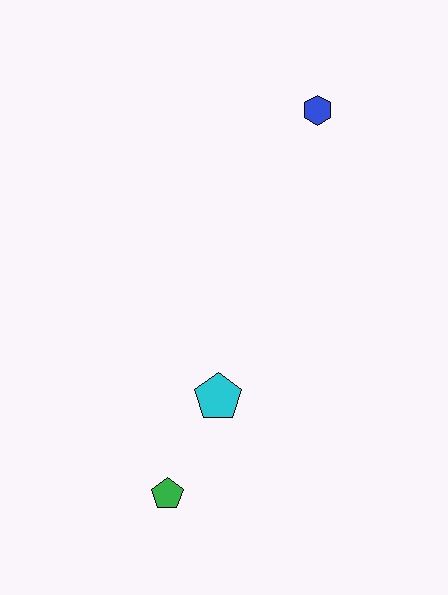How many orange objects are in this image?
There are no orange objects.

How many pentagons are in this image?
There are 2 pentagons.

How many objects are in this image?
There are 3 objects.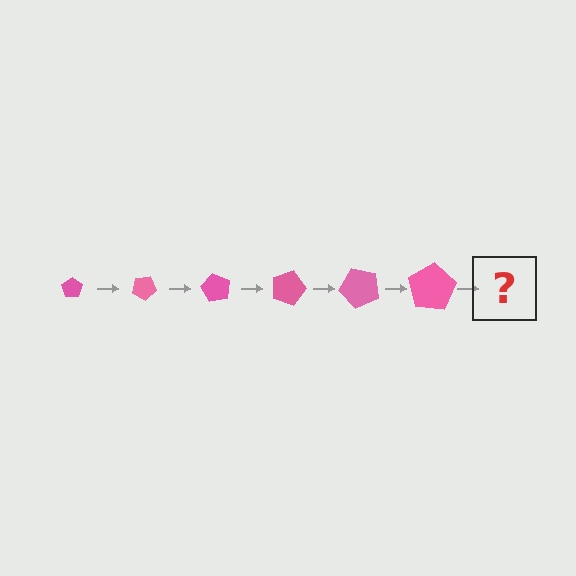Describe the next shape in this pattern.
It should be a pentagon, larger than the previous one and rotated 180 degrees from the start.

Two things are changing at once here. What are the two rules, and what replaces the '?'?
The two rules are that the pentagon grows larger each step and it rotates 30 degrees each step. The '?' should be a pentagon, larger than the previous one and rotated 180 degrees from the start.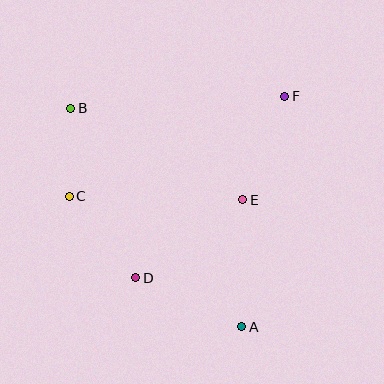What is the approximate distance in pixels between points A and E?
The distance between A and E is approximately 127 pixels.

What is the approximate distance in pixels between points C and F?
The distance between C and F is approximately 238 pixels.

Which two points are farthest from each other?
Points A and B are farthest from each other.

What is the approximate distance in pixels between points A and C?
The distance between A and C is approximately 217 pixels.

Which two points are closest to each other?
Points B and C are closest to each other.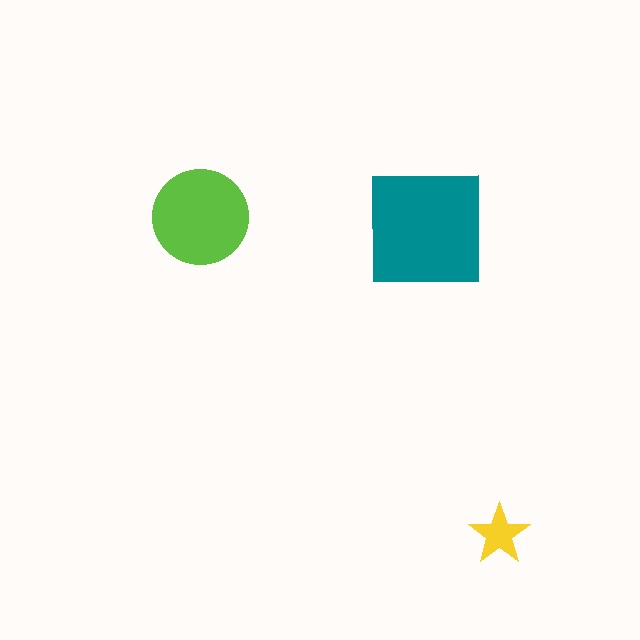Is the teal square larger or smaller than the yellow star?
Larger.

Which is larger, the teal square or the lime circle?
The teal square.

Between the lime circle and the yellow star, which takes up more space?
The lime circle.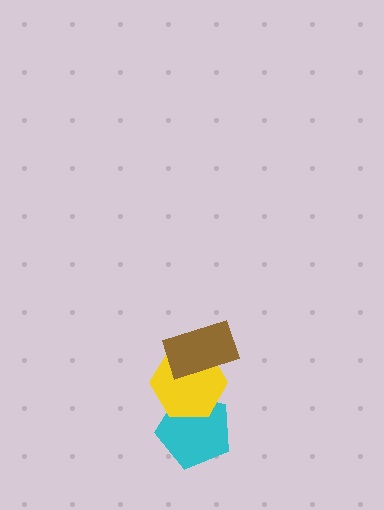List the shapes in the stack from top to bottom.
From top to bottom: the brown rectangle, the yellow hexagon, the cyan pentagon.